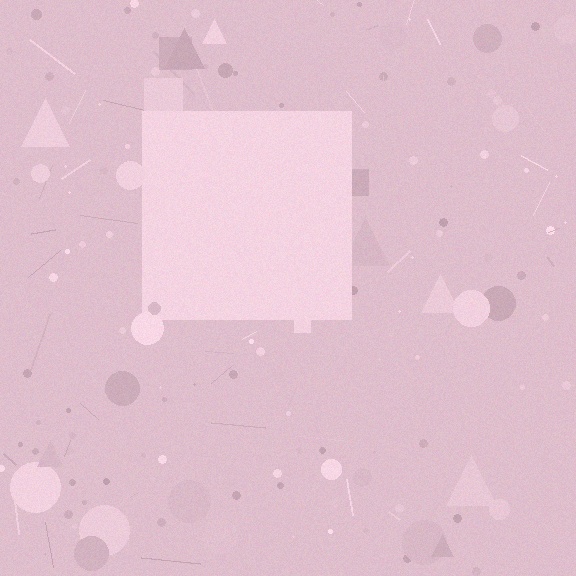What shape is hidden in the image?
A square is hidden in the image.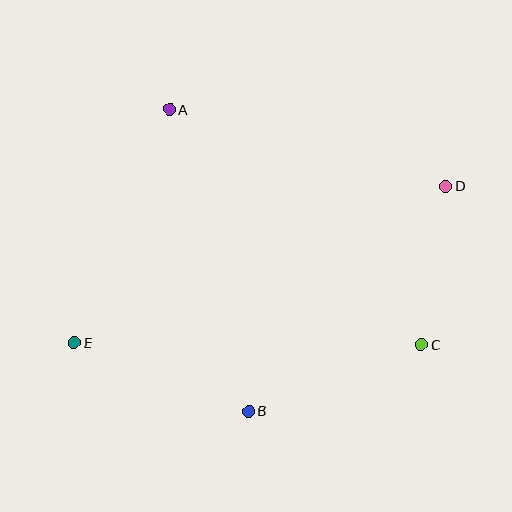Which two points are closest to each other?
Points C and D are closest to each other.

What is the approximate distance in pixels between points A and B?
The distance between A and B is approximately 312 pixels.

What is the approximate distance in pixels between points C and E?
The distance between C and E is approximately 347 pixels.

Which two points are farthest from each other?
Points D and E are farthest from each other.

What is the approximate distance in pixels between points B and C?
The distance between B and C is approximately 185 pixels.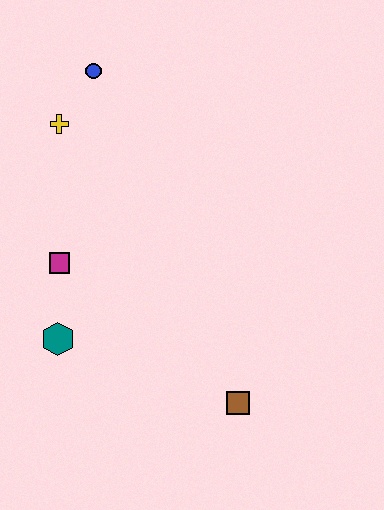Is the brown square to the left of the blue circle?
No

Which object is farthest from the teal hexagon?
The blue circle is farthest from the teal hexagon.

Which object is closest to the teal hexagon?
The magenta square is closest to the teal hexagon.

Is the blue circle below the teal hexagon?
No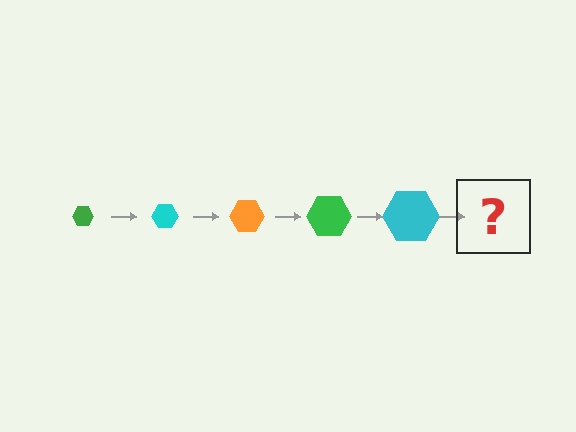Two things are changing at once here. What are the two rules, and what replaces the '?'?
The two rules are that the hexagon grows larger each step and the color cycles through green, cyan, and orange. The '?' should be an orange hexagon, larger than the previous one.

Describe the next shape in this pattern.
It should be an orange hexagon, larger than the previous one.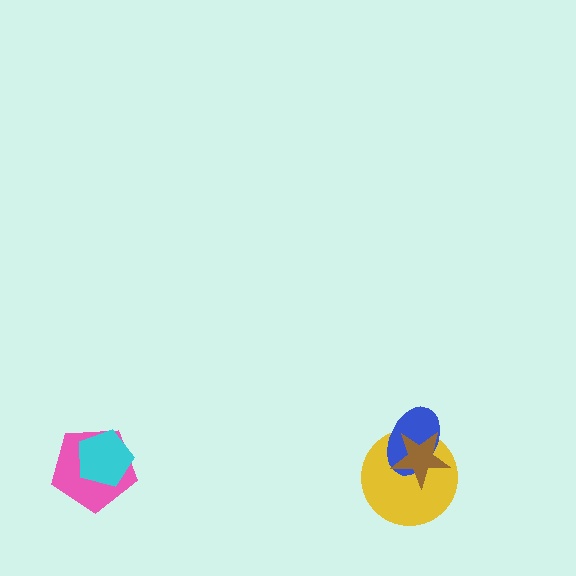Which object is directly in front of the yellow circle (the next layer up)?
The blue ellipse is directly in front of the yellow circle.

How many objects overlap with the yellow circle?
2 objects overlap with the yellow circle.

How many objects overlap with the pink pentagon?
1 object overlaps with the pink pentagon.